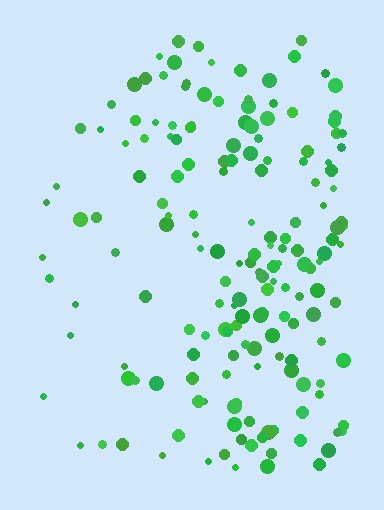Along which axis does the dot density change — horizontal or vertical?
Horizontal.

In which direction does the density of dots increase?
From left to right, with the right side densest.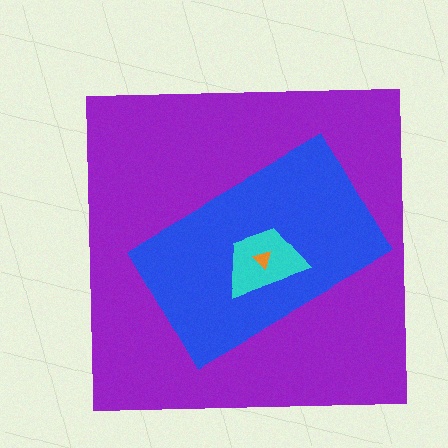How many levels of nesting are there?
4.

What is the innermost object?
The orange triangle.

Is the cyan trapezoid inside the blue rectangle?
Yes.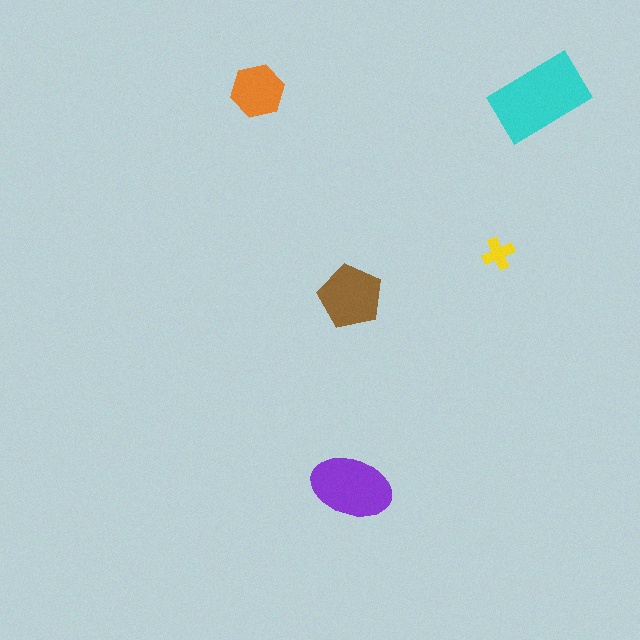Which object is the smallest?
The yellow cross.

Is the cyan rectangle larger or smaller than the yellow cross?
Larger.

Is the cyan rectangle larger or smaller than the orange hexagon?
Larger.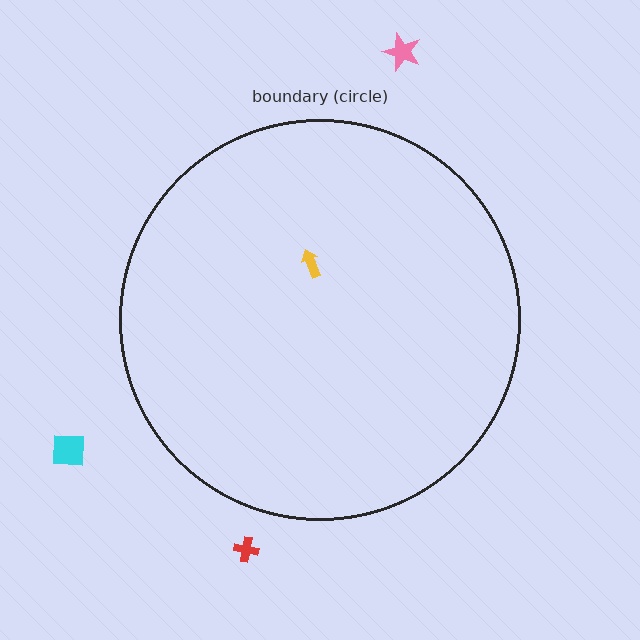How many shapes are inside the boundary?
1 inside, 3 outside.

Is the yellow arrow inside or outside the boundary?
Inside.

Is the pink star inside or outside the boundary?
Outside.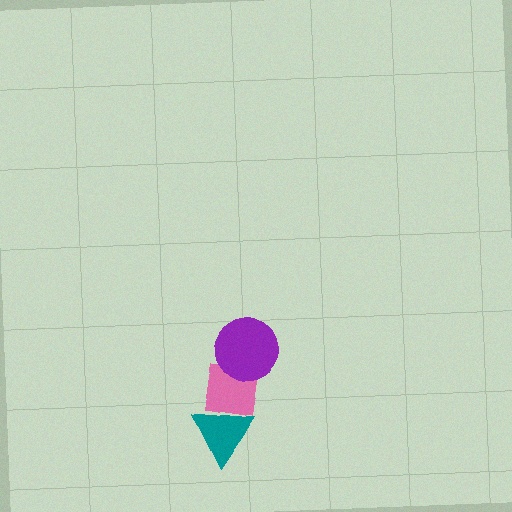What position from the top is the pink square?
The pink square is 2nd from the top.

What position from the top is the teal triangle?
The teal triangle is 3rd from the top.